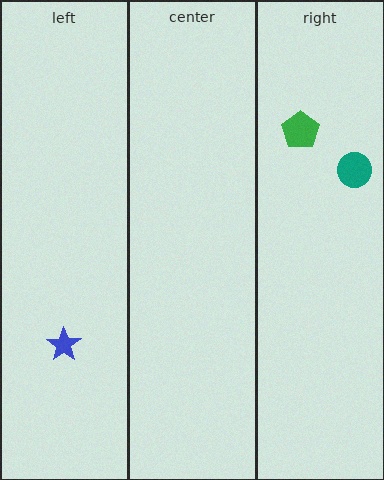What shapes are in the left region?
The blue star.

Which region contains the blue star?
The left region.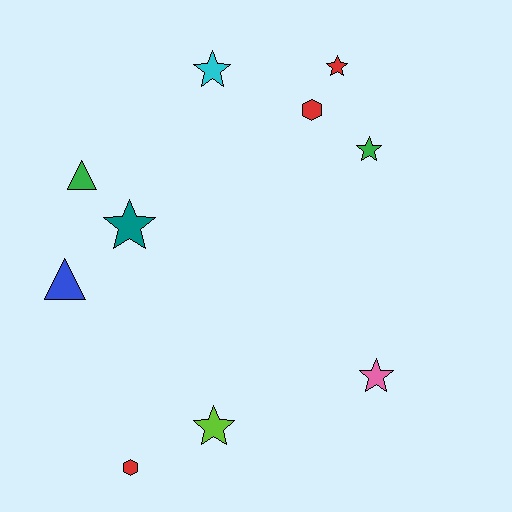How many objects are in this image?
There are 10 objects.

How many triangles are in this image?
There are 2 triangles.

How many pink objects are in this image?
There is 1 pink object.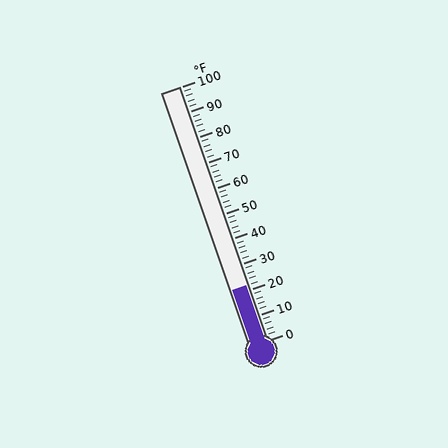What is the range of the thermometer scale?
The thermometer scale ranges from 0°F to 100°F.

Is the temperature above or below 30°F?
The temperature is below 30°F.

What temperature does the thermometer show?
The thermometer shows approximately 22°F.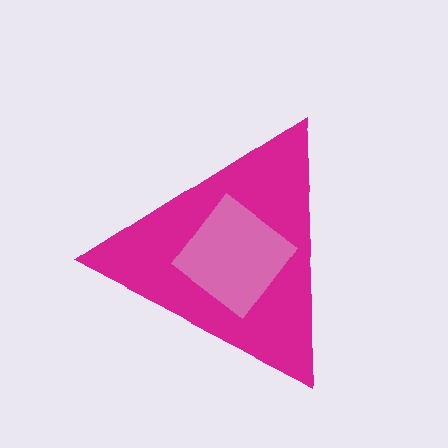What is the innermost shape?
The pink diamond.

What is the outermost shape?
The magenta triangle.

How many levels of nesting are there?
2.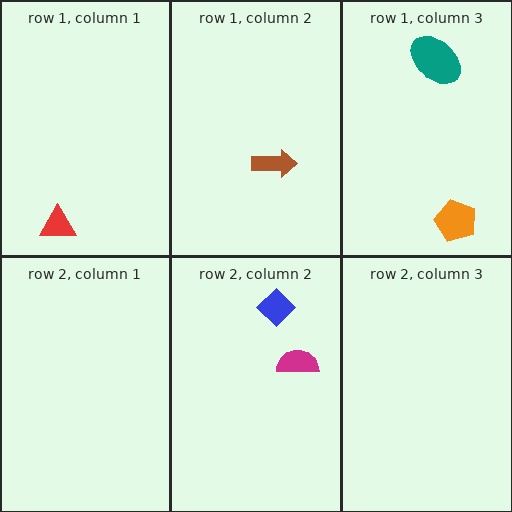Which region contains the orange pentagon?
The row 1, column 3 region.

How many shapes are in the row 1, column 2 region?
1.